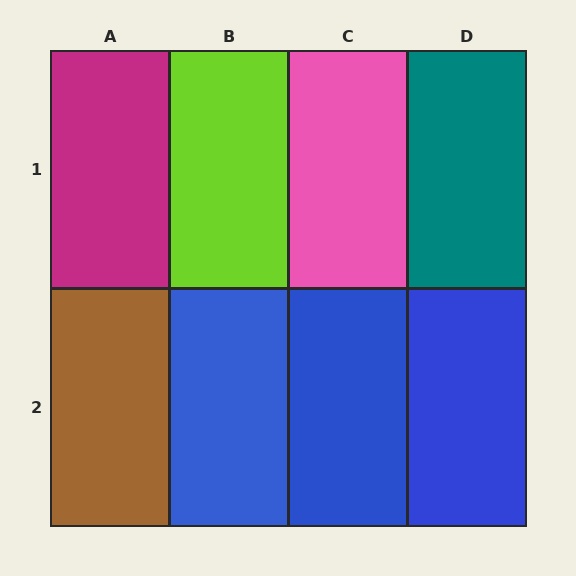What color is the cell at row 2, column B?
Blue.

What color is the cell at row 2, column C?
Blue.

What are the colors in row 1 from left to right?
Magenta, lime, pink, teal.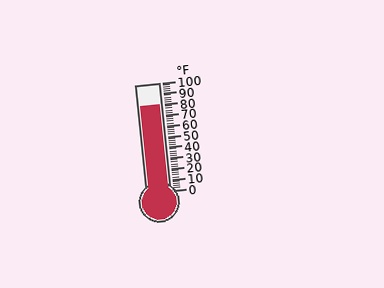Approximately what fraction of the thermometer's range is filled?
The thermometer is filled to approximately 80% of its range.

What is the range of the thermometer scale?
The thermometer scale ranges from 0°F to 100°F.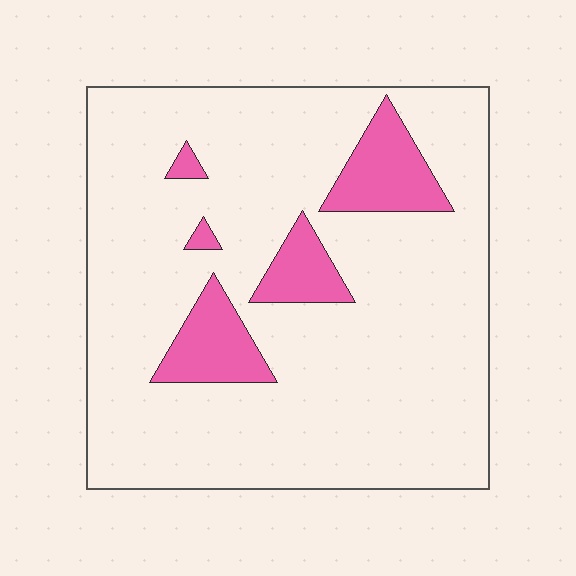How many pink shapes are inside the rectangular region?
5.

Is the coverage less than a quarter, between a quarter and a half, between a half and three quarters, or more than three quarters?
Less than a quarter.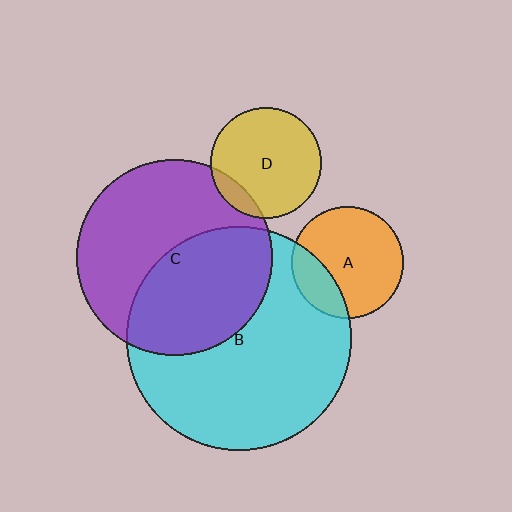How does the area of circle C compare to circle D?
Approximately 3.1 times.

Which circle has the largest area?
Circle B (cyan).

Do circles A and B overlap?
Yes.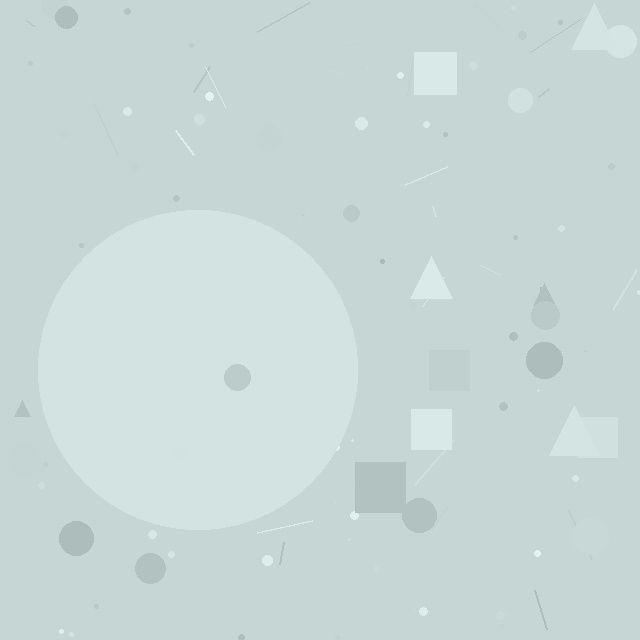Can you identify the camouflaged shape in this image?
The camouflaged shape is a circle.